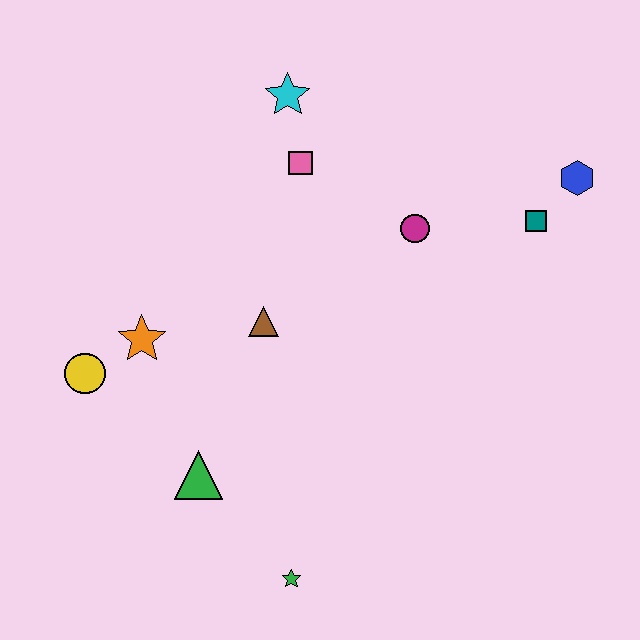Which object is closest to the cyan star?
The pink square is closest to the cyan star.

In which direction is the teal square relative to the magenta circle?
The teal square is to the right of the magenta circle.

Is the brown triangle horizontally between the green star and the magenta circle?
No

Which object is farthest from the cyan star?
The green star is farthest from the cyan star.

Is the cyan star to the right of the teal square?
No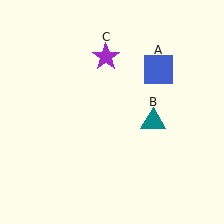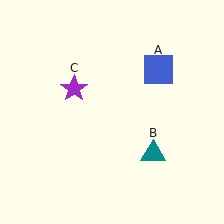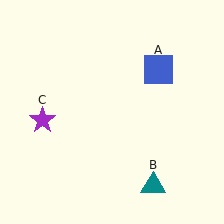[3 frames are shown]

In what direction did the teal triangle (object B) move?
The teal triangle (object B) moved down.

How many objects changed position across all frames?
2 objects changed position: teal triangle (object B), purple star (object C).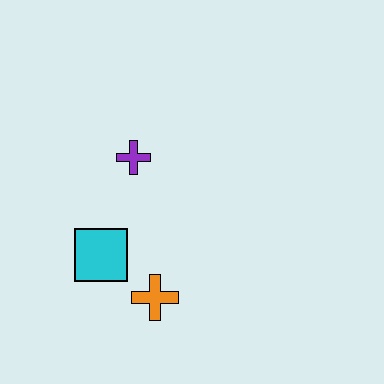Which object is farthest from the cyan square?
The purple cross is farthest from the cyan square.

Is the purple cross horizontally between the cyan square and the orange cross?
Yes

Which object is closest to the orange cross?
The cyan square is closest to the orange cross.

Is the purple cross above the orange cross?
Yes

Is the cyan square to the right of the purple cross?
No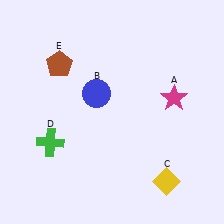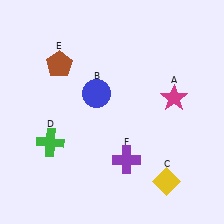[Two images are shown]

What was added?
A purple cross (F) was added in Image 2.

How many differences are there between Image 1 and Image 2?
There is 1 difference between the two images.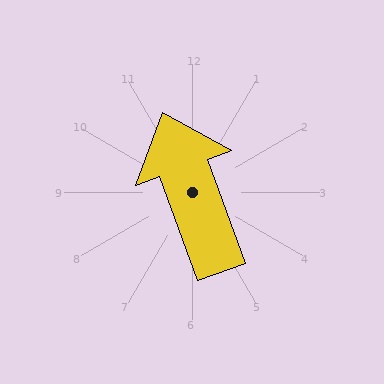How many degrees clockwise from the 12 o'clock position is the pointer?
Approximately 340 degrees.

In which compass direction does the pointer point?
North.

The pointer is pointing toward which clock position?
Roughly 11 o'clock.